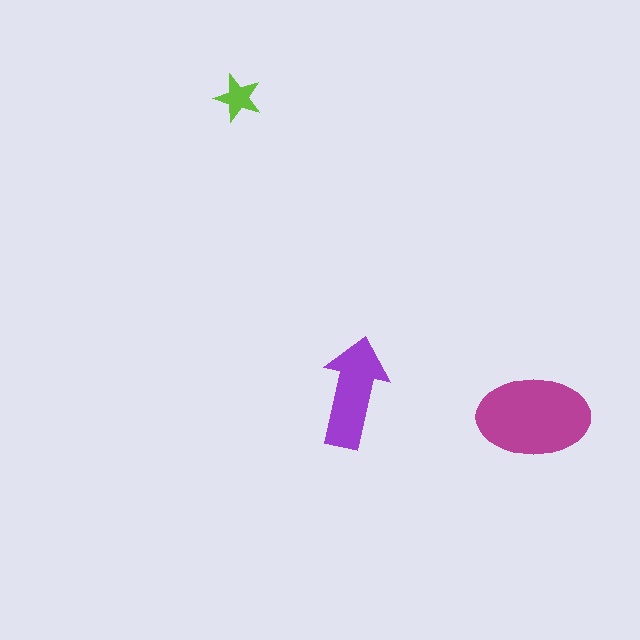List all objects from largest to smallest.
The magenta ellipse, the purple arrow, the lime star.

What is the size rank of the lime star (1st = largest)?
3rd.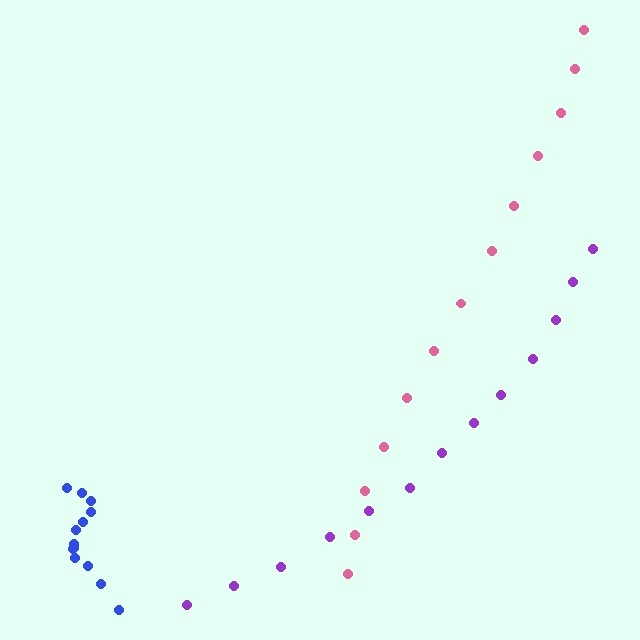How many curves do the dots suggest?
There are 3 distinct paths.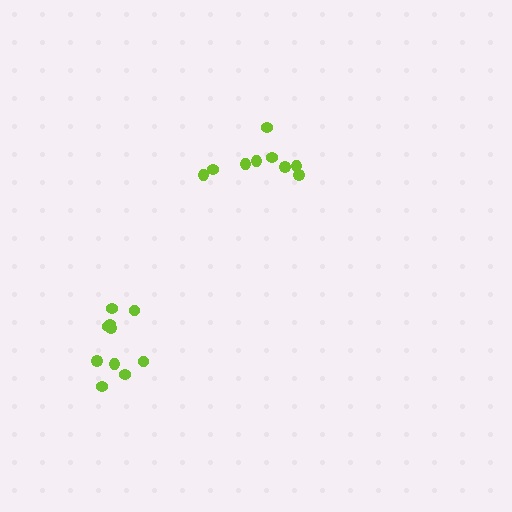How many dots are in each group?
Group 1: 10 dots, Group 2: 9 dots (19 total).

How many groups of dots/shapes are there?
There are 2 groups.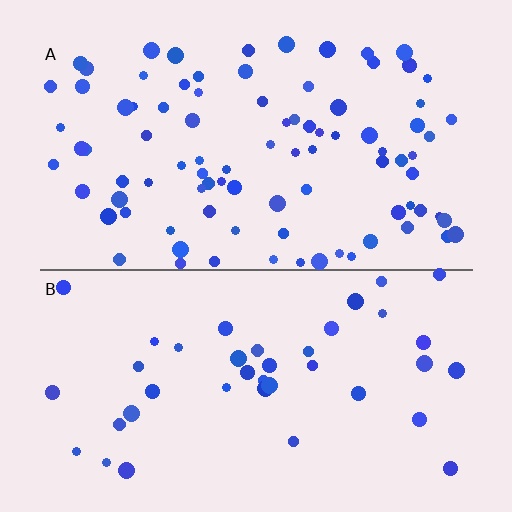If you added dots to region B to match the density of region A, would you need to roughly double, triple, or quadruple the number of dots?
Approximately double.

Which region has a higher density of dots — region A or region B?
A (the top).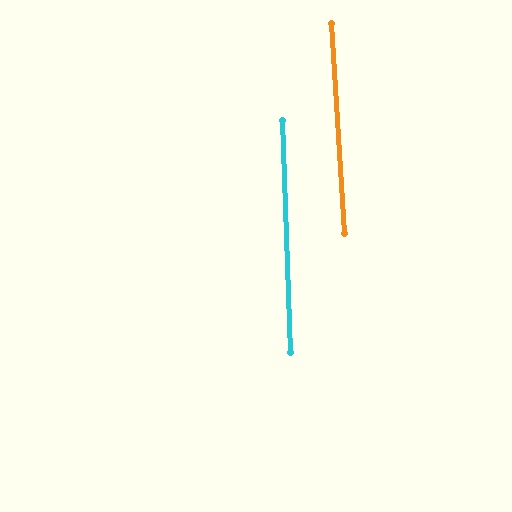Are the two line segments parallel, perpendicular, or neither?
Parallel — their directions differ by only 1.7°.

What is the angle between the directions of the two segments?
Approximately 2 degrees.